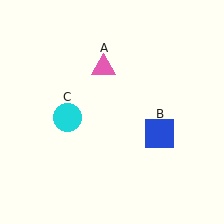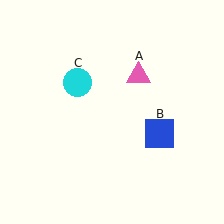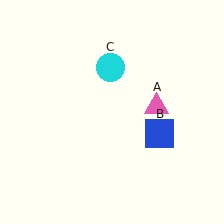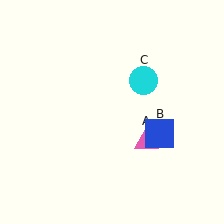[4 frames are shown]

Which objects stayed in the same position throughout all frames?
Blue square (object B) remained stationary.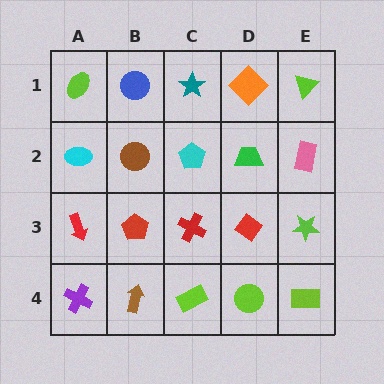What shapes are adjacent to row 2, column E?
A lime triangle (row 1, column E), a lime star (row 3, column E), a green trapezoid (row 2, column D).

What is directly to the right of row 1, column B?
A teal star.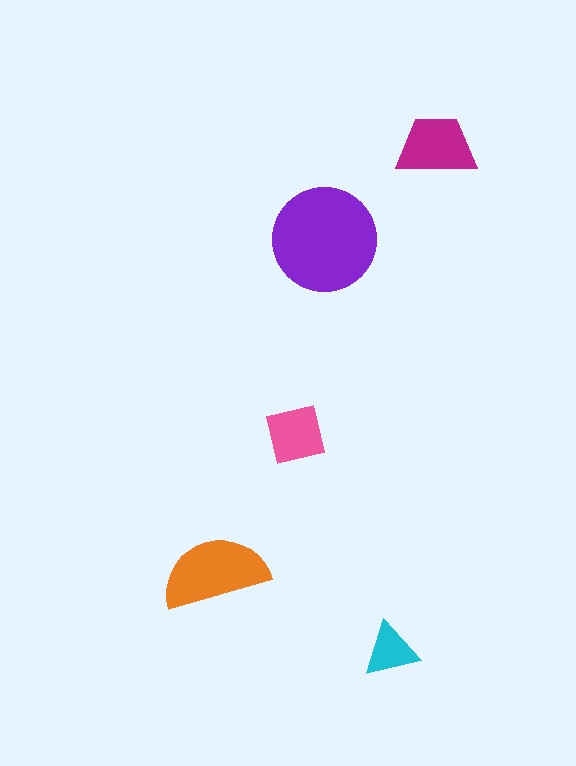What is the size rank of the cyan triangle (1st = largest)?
5th.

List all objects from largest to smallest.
The purple circle, the orange semicircle, the magenta trapezoid, the pink square, the cyan triangle.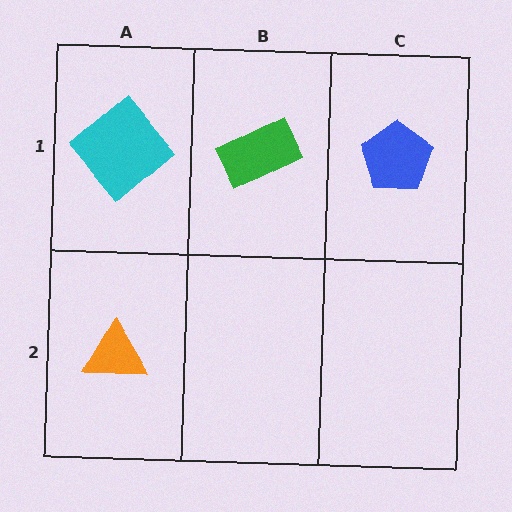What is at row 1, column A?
A cyan diamond.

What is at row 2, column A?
An orange triangle.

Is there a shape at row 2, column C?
No, that cell is empty.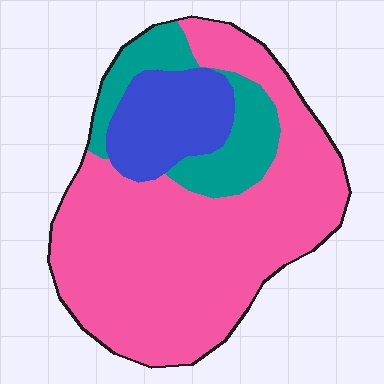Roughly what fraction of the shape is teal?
Teal takes up about one sixth (1/6) of the shape.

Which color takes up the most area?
Pink, at roughly 70%.